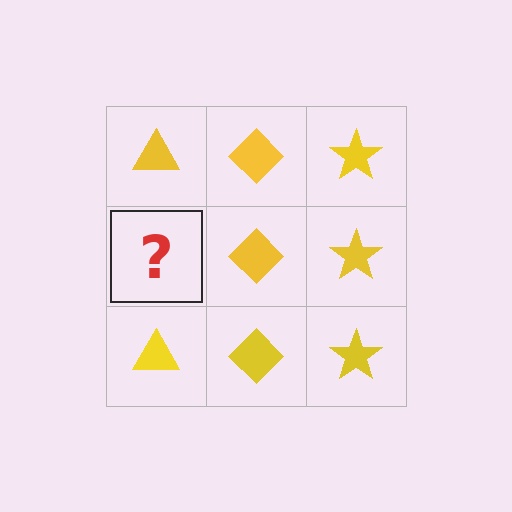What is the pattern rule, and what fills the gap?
The rule is that each column has a consistent shape. The gap should be filled with a yellow triangle.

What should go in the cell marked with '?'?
The missing cell should contain a yellow triangle.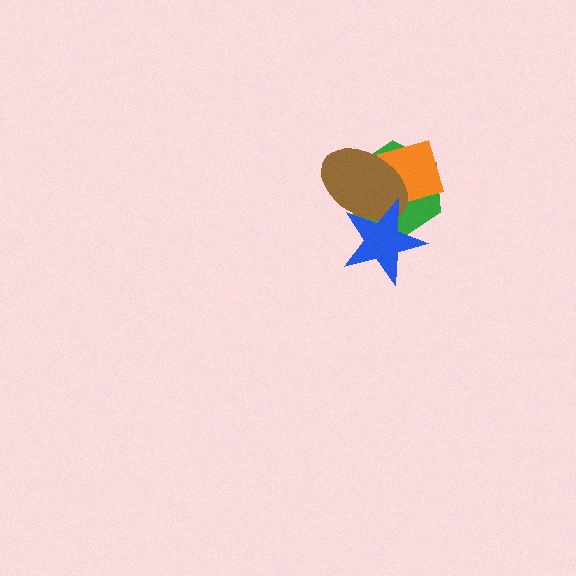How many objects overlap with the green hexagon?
3 objects overlap with the green hexagon.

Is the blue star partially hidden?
No, no other shape covers it.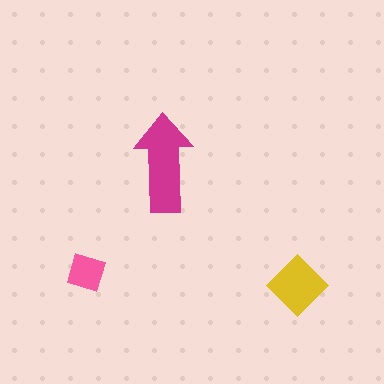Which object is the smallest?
The pink square.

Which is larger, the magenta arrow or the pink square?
The magenta arrow.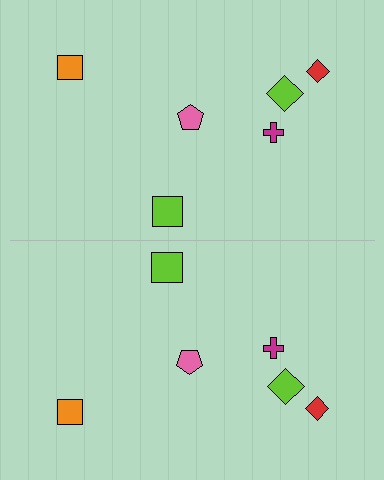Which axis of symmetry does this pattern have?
The pattern has a horizontal axis of symmetry running through the center of the image.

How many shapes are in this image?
There are 12 shapes in this image.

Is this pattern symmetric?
Yes, this pattern has bilateral (reflection) symmetry.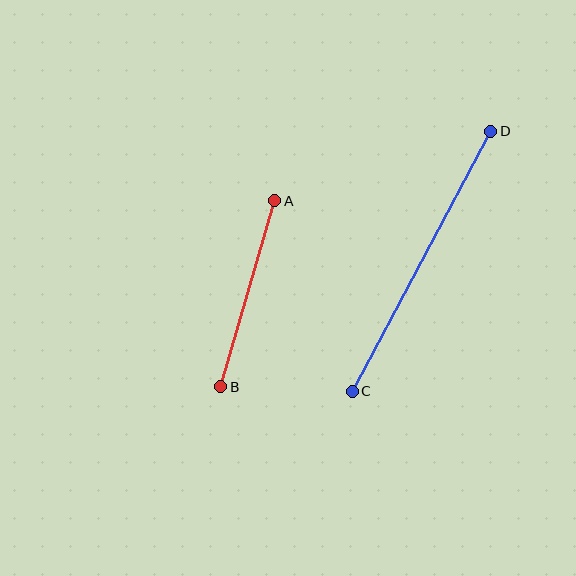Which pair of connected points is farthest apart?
Points C and D are farthest apart.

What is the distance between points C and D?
The distance is approximately 294 pixels.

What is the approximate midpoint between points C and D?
The midpoint is at approximately (422, 261) pixels.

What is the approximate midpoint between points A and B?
The midpoint is at approximately (248, 294) pixels.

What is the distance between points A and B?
The distance is approximately 193 pixels.